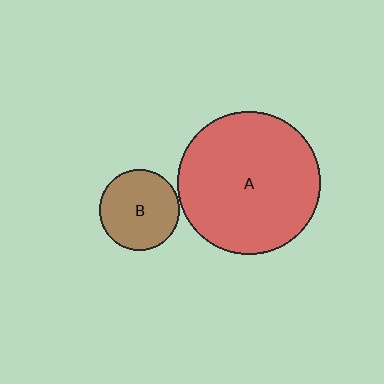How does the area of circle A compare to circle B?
Approximately 3.2 times.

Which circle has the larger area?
Circle A (red).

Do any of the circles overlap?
No, none of the circles overlap.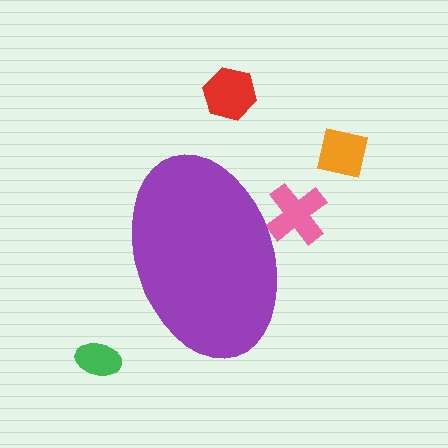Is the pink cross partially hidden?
Yes, the pink cross is partially hidden behind the purple ellipse.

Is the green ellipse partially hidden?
No, the green ellipse is fully visible.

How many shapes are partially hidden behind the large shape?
1 shape is partially hidden.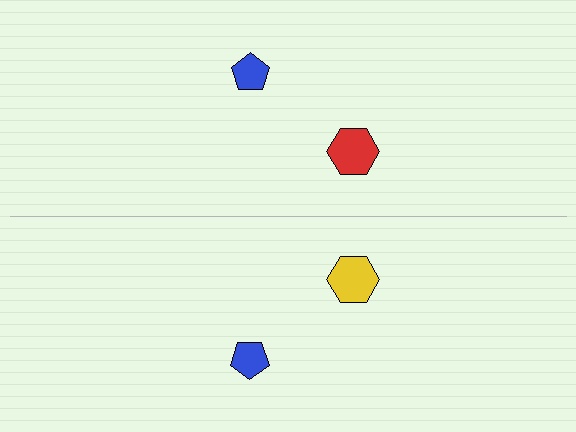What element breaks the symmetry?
The yellow hexagon on the bottom side breaks the symmetry — its mirror counterpart is red.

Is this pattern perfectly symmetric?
No, the pattern is not perfectly symmetric. The yellow hexagon on the bottom side breaks the symmetry — its mirror counterpart is red.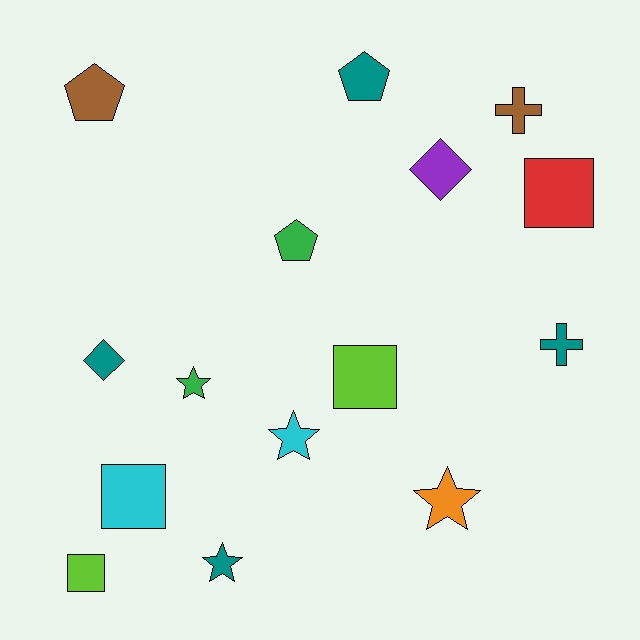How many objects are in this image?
There are 15 objects.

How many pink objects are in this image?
There are no pink objects.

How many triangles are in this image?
There are no triangles.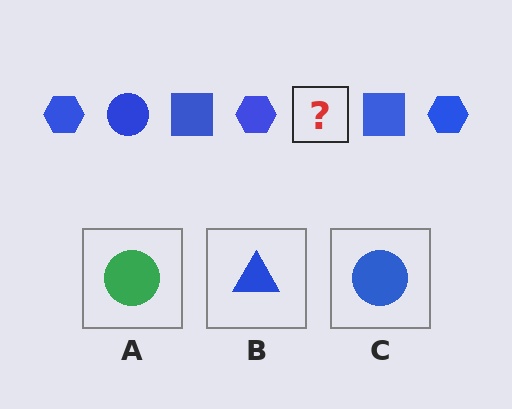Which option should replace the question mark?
Option C.